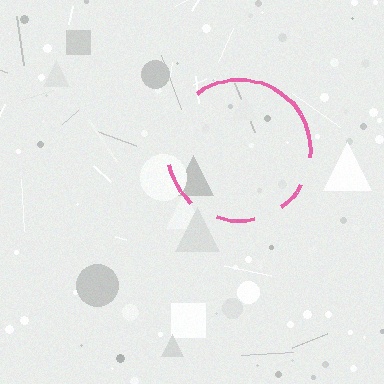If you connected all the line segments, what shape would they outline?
They would outline a circle.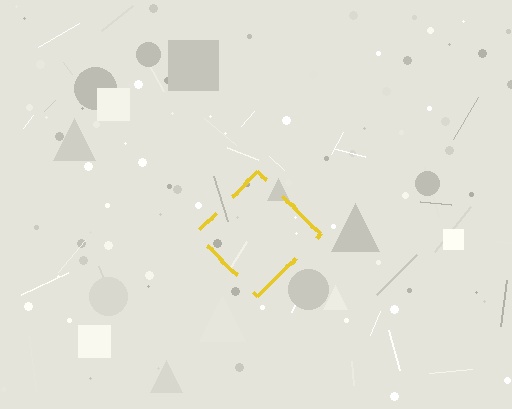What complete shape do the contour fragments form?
The contour fragments form a diamond.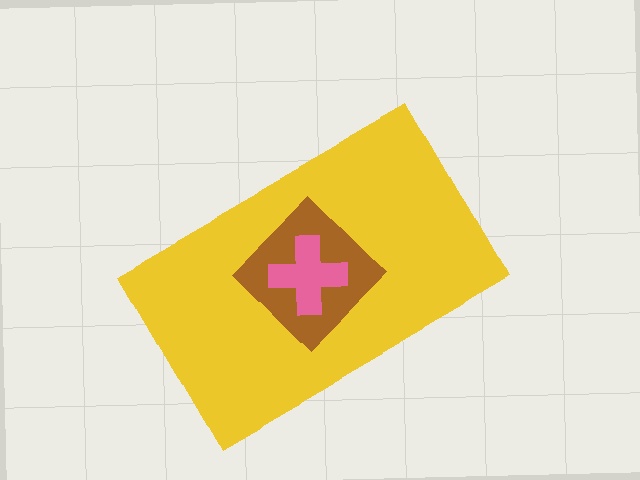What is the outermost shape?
The yellow rectangle.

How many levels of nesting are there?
3.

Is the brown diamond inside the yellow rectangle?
Yes.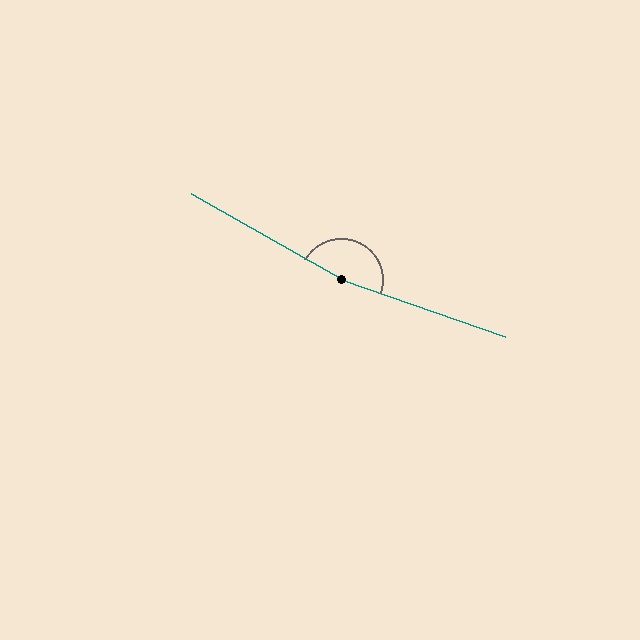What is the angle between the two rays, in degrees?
Approximately 169 degrees.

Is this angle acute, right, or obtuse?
It is obtuse.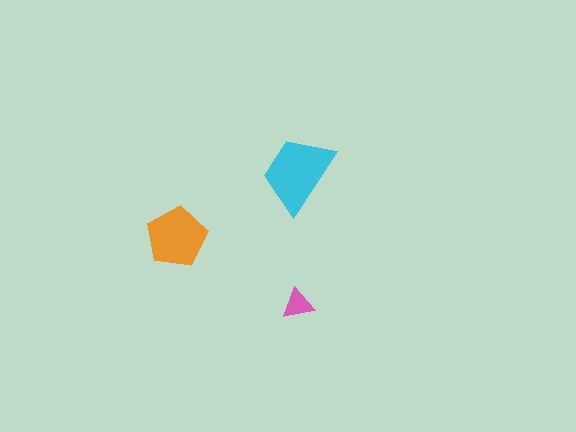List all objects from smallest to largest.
The pink triangle, the orange pentagon, the cyan trapezoid.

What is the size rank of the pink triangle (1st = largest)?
3rd.